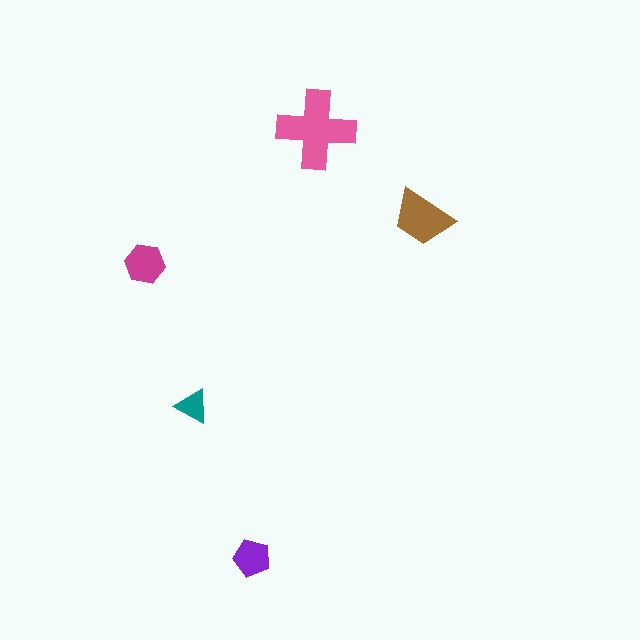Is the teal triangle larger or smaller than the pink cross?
Smaller.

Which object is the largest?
The pink cross.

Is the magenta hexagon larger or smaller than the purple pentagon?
Larger.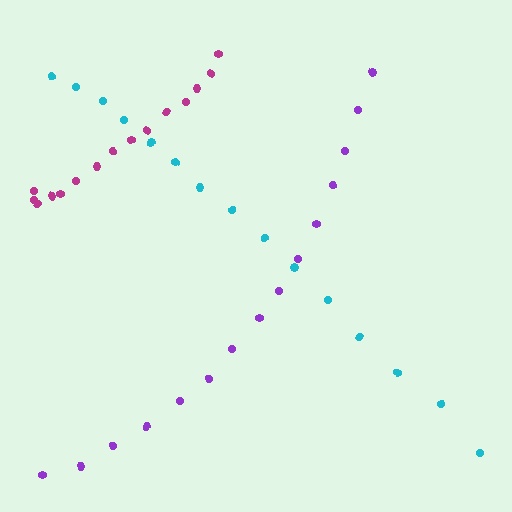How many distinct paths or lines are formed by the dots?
There are 3 distinct paths.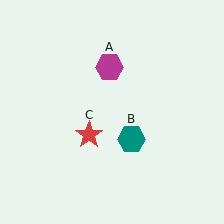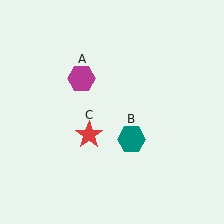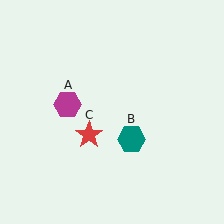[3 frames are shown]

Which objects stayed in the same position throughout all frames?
Teal hexagon (object B) and red star (object C) remained stationary.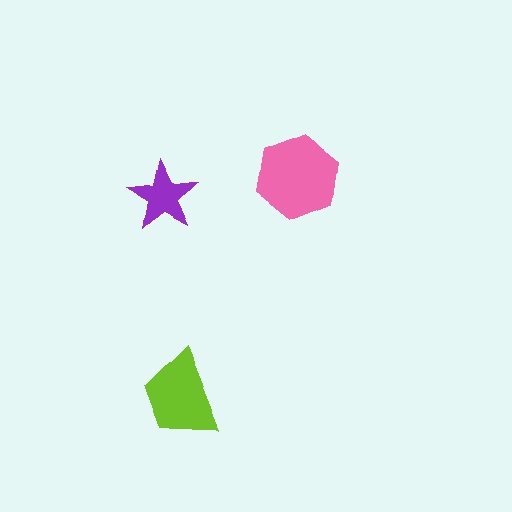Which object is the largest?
The pink hexagon.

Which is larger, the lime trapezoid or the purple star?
The lime trapezoid.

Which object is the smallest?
The purple star.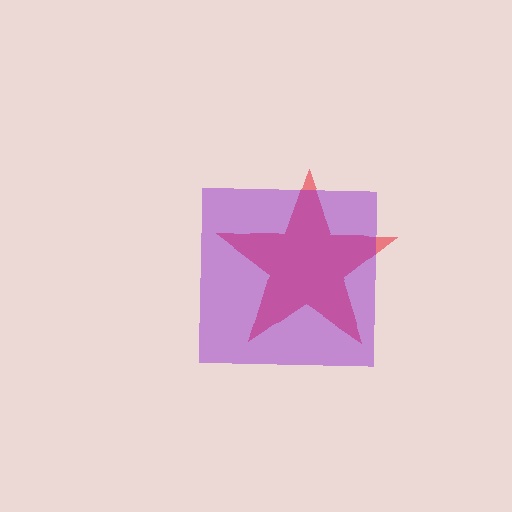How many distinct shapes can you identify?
There are 2 distinct shapes: a red star, a purple square.